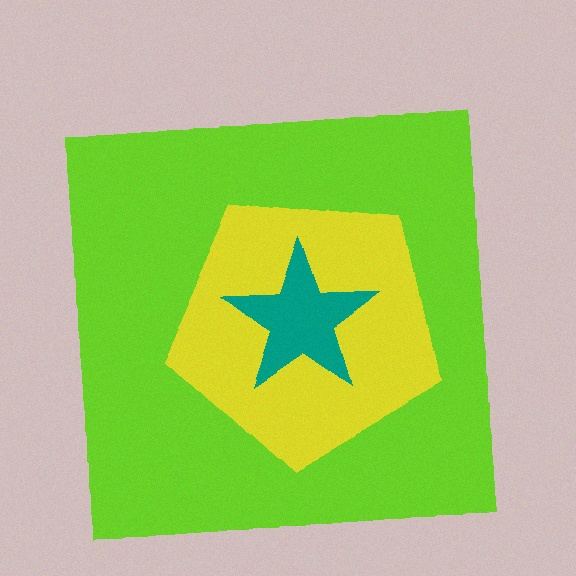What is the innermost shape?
The teal star.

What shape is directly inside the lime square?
The yellow pentagon.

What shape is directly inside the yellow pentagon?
The teal star.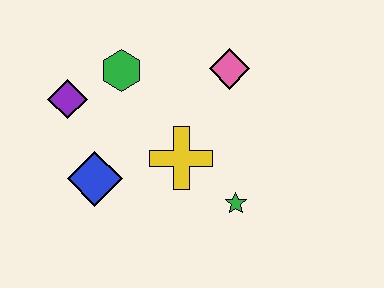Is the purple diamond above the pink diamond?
No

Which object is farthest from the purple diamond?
The green star is farthest from the purple diamond.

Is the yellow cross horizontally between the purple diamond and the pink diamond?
Yes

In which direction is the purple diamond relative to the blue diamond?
The purple diamond is above the blue diamond.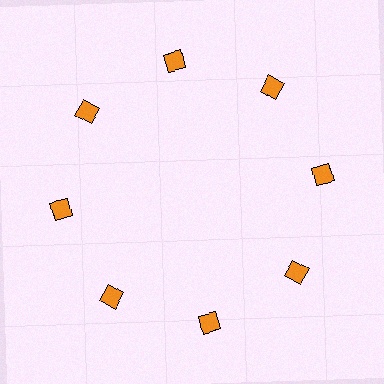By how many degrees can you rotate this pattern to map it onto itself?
The pattern maps onto itself every 45 degrees of rotation.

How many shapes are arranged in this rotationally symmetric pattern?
There are 8 shapes, arranged in 8 groups of 1.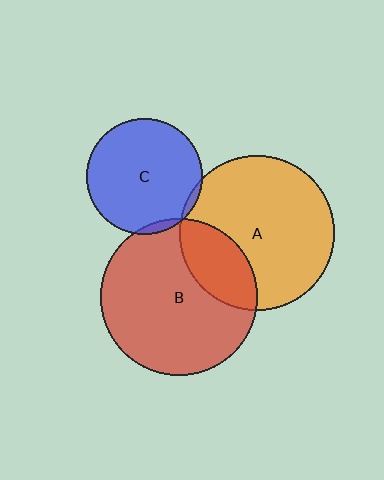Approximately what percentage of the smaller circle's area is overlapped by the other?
Approximately 25%.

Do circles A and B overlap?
Yes.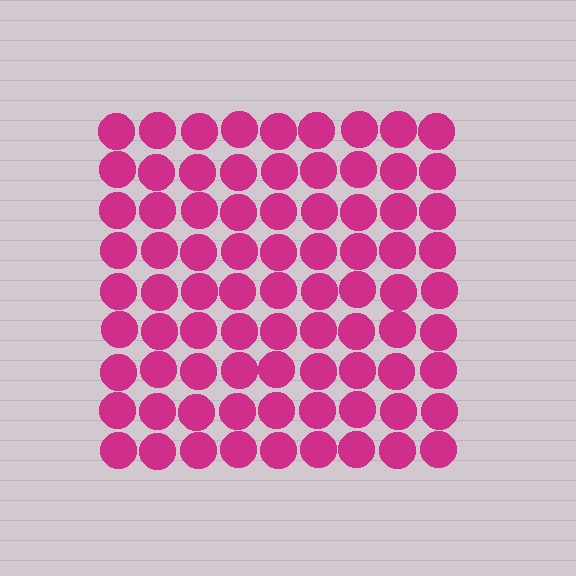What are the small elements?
The small elements are circles.